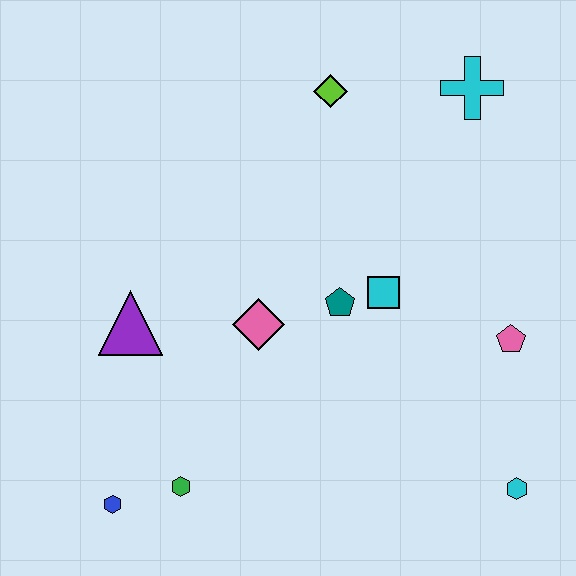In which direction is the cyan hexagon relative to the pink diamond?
The cyan hexagon is to the right of the pink diamond.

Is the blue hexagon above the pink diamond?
No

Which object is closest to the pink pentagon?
The cyan square is closest to the pink pentagon.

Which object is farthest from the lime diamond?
The blue hexagon is farthest from the lime diamond.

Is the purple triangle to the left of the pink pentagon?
Yes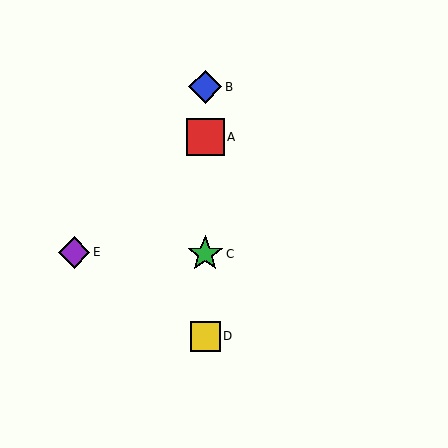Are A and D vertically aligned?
Yes, both are at x≈205.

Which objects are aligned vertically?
Objects A, B, C, D are aligned vertically.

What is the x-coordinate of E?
Object E is at x≈74.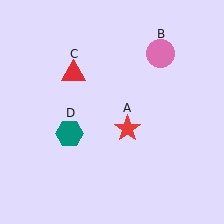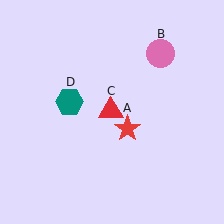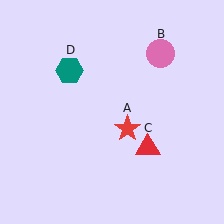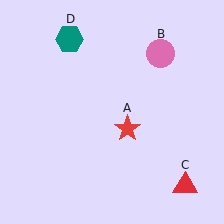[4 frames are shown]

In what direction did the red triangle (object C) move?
The red triangle (object C) moved down and to the right.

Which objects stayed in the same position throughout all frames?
Red star (object A) and pink circle (object B) remained stationary.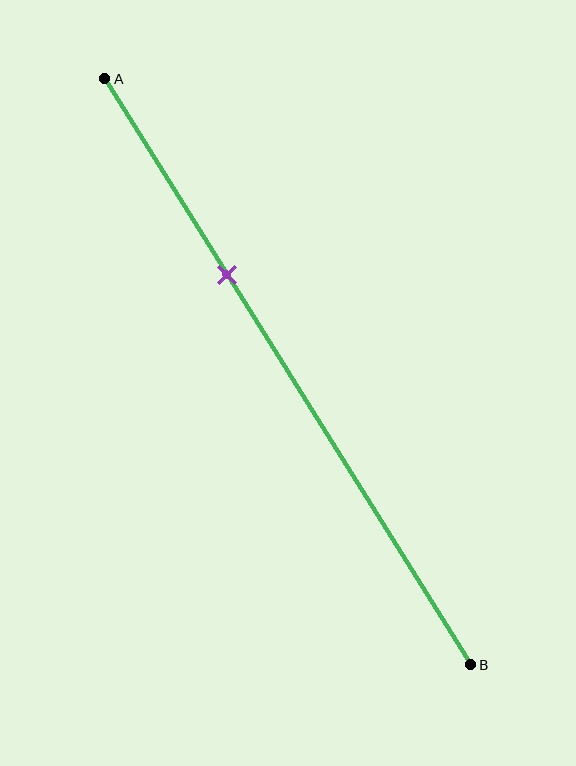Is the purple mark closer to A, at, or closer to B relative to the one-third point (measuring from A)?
The purple mark is approximately at the one-third point of segment AB.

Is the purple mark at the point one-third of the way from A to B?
Yes, the mark is approximately at the one-third point.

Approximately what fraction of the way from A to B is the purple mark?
The purple mark is approximately 35% of the way from A to B.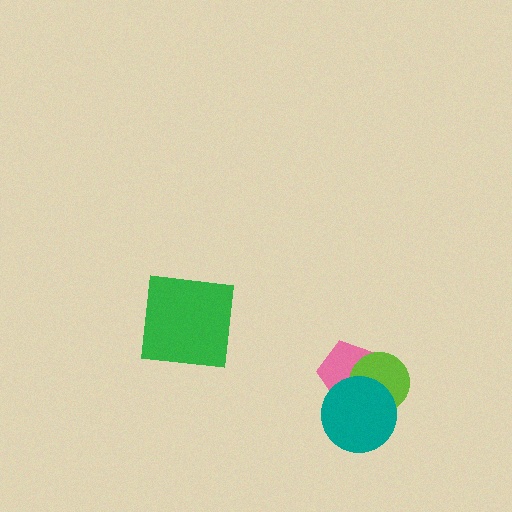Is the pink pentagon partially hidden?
Yes, it is partially covered by another shape.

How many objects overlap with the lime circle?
2 objects overlap with the lime circle.